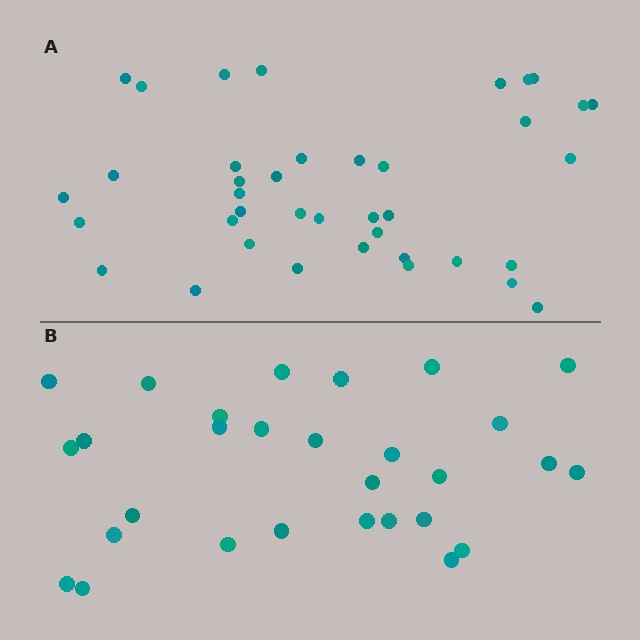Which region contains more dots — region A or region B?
Region A (the top region) has more dots.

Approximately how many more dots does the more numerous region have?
Region A has roughly 10 or so more dots than region B.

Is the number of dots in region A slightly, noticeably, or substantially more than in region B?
Region A has noticeably more, but not dramatically so. The ratio is roughly 1.3 to 1.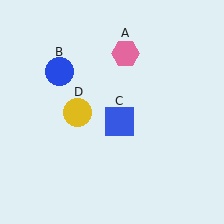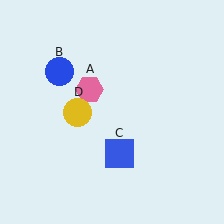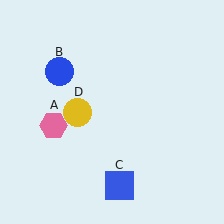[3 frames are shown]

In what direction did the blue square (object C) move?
The blue square (object C) moved down.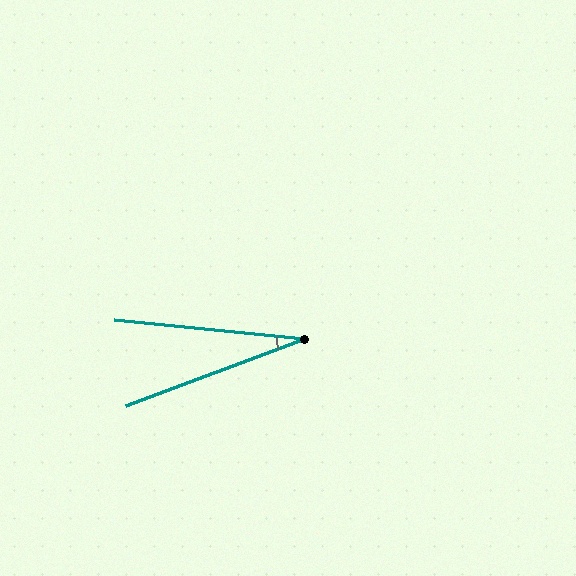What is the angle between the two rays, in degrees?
Approximately 26 degrees.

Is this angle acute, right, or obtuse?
It is acute.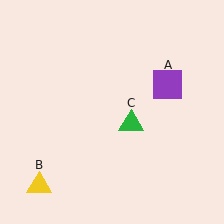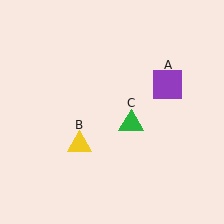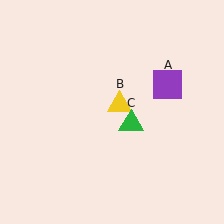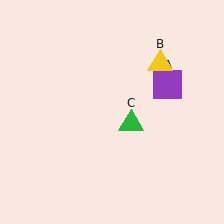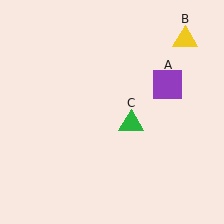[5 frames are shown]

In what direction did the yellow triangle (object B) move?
The yellow triangle (object B) moved up and to the right.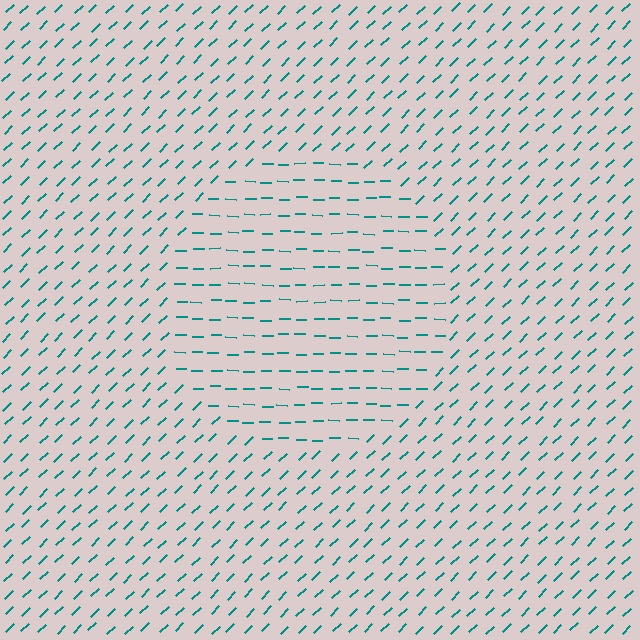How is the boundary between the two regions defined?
The boundary is defined purely by a change in line orientation (approximately 45 degrees difference). All lines are the same color and thickness.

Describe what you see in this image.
The image is filled with small teal line segments. A circle region in the image has lines oriented differently from the surrounding lines, creating a visible texture boundary.